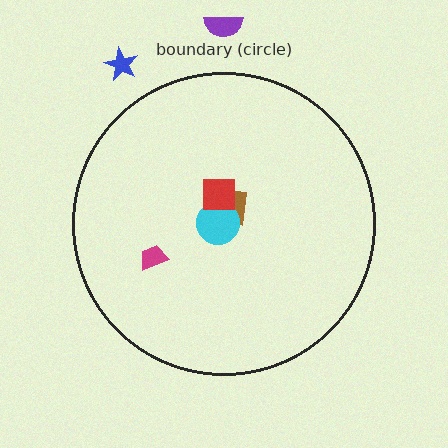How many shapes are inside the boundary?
4 inside, 2 outside.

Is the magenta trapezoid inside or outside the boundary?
Inside.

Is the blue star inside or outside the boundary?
Outside.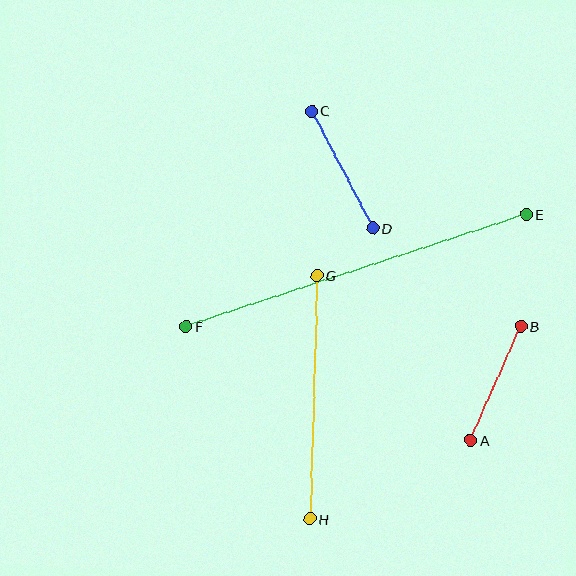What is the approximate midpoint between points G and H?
The midpoint is at approximately (313, 397) pixels.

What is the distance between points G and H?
The distance is approximately 243 pixels.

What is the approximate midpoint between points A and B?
The midpoint is at approximately (496, 383) pixels.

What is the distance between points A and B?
The distance is approximately 125 pixels.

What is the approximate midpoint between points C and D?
The midpoint is at approximately (342, 169) pixels.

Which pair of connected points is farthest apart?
Points E and F are farthest apart.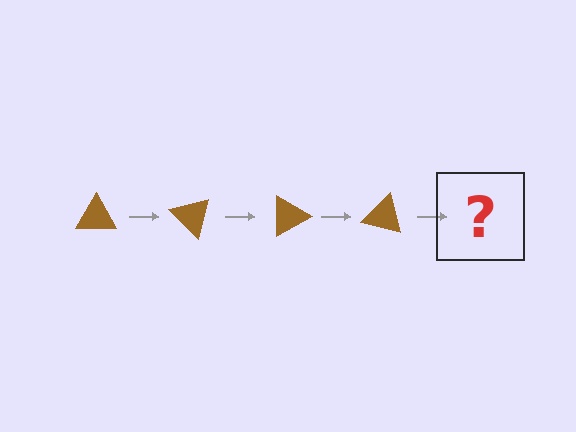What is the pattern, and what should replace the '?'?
The pattern is that the triangle rotates 45 degrees each step. The '?' should be a brown triangle rotated 180 degrees.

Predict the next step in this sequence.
The next step is a brown triangle rotated 180 degrees.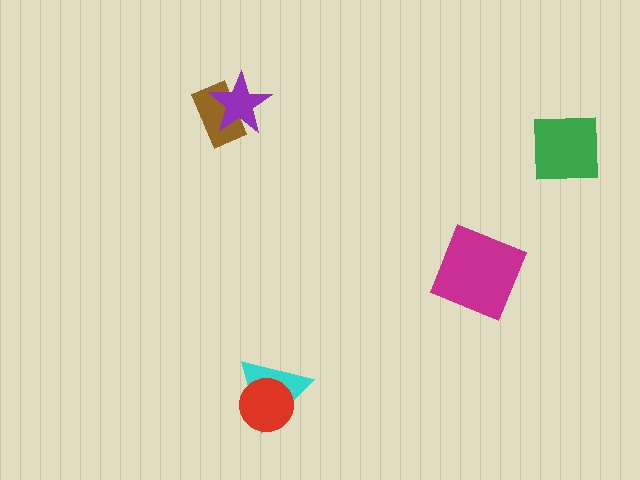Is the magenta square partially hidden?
No, no other shape covers it.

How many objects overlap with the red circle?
1 object overlaps with the red circle.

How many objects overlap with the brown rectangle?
1 object overlaps with the brown rectangle.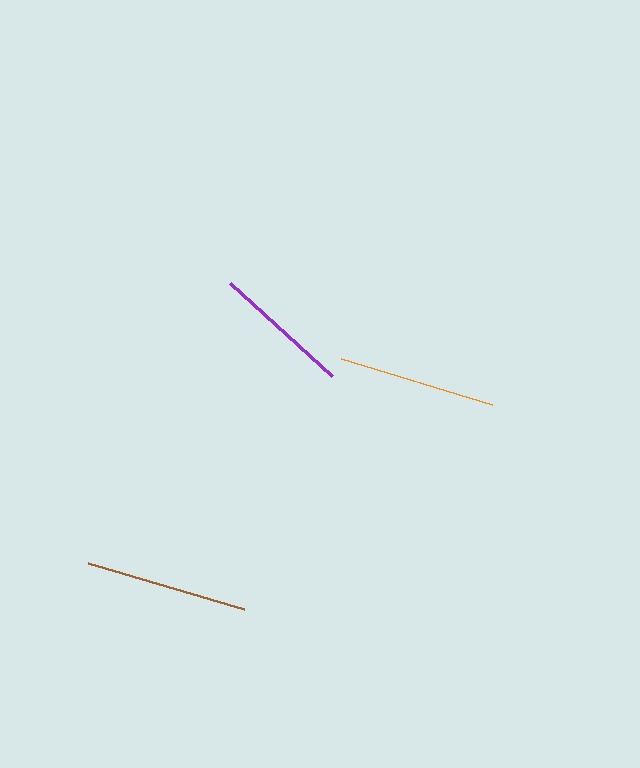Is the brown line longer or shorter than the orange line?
The brown line is longer than the orange line.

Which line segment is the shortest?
The purple line is the shortest at approximately 138 pixels.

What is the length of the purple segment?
The purple segment is approximately 138 pixels long.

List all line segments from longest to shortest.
From longest to shortest: brown, orange, purple.